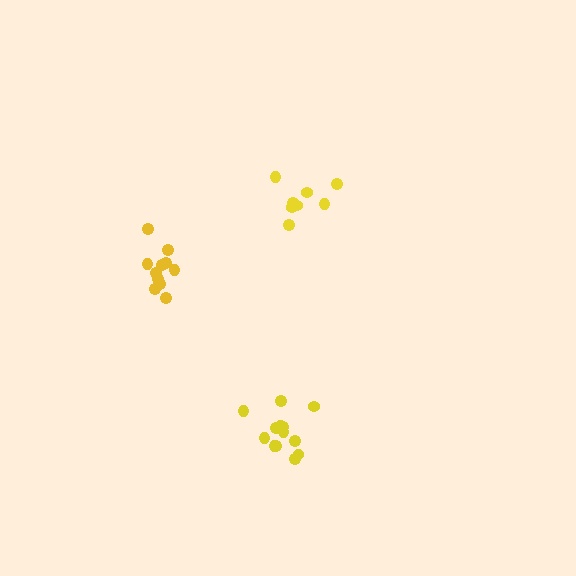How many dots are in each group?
Group 1: 8 dots, Group 2: 13 dots, Group 3: 11 dots (32 total).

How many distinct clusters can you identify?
There are 3 distinct clusters.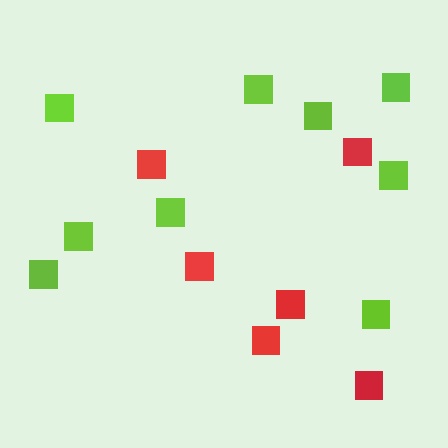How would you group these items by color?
There are 2 groups: one group of lime squares (9) and one group of red squares (6).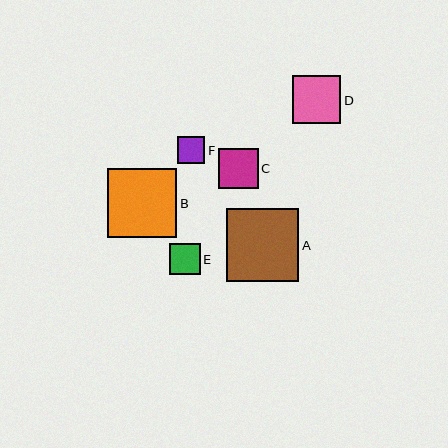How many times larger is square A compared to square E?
Square A is approximately 2.4 times the size of square E.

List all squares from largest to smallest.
From largest to smallest: A, B, D, C, E, F.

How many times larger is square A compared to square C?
Square A is approximately 1.8 times the size of square C.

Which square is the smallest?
Square F is the smallest with a size of approximately 27 pixels.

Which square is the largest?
Square A is the largest with a size of approximately 73 pixels.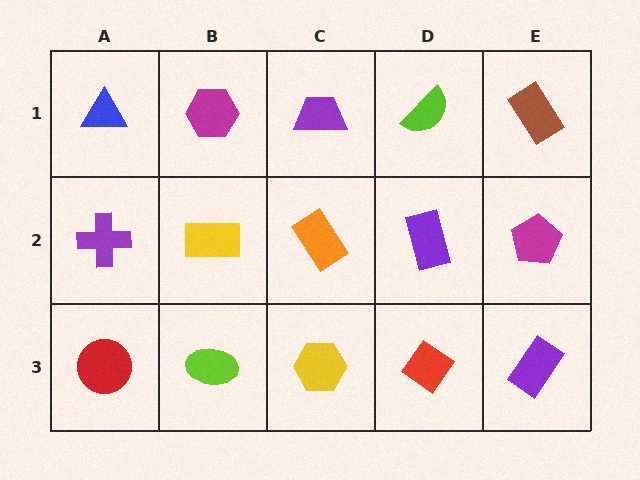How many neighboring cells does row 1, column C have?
3.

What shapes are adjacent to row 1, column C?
An orange rectangle (row 2, column C), a magenta hexagon (row 1, column B), a lime semicircle (row 1, column D).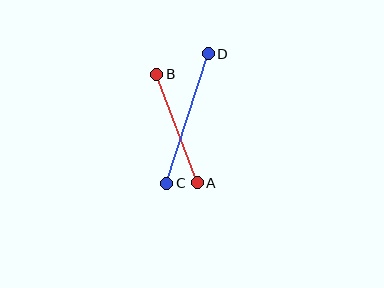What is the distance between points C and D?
The distance is approximately 136 pixels.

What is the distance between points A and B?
The distance is approximately 115 pixels.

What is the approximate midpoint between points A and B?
The midpoint is at approximately (177, 128) pixels.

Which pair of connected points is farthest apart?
Points C and D are farthest apart.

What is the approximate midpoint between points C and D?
The midpoint is at approximately (188, 118) pixels.